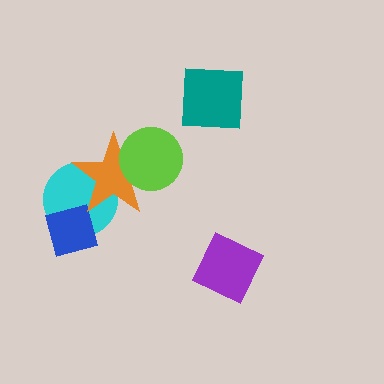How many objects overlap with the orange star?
2 objects overlap with the orange star.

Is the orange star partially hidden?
Yes, it is partially covered by another shape.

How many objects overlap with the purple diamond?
0 objects overlap with the purple diamond.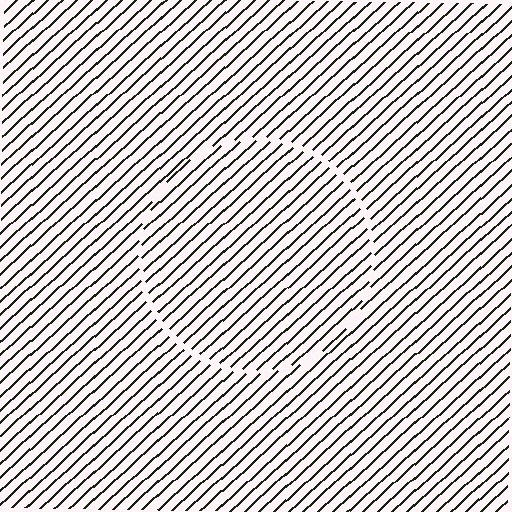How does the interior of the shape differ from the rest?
The interior of the shape contains the same grating, shifted by half a period — the contour is defined by the phase discontinuity where line-ends from the inner and outer gratings abut.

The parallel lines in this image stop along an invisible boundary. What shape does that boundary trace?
An illusory circle. The interior of the shape contains the same grating, shifted by half a period — the contour is defined by the phase discontinuity where line-ends from the inner and outer gratings abut.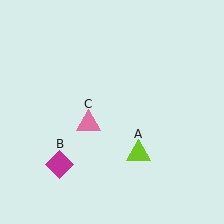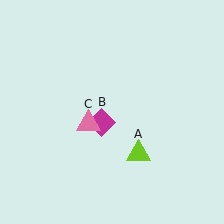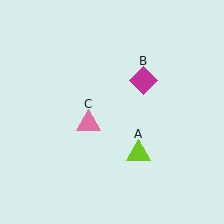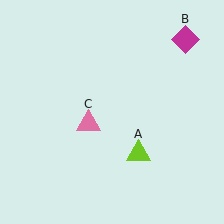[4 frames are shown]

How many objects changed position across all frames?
1 object changed position: magenta diamond (object B).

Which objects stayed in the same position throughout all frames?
Lime triangle (object A) and pink triangle (object C) remained stationary.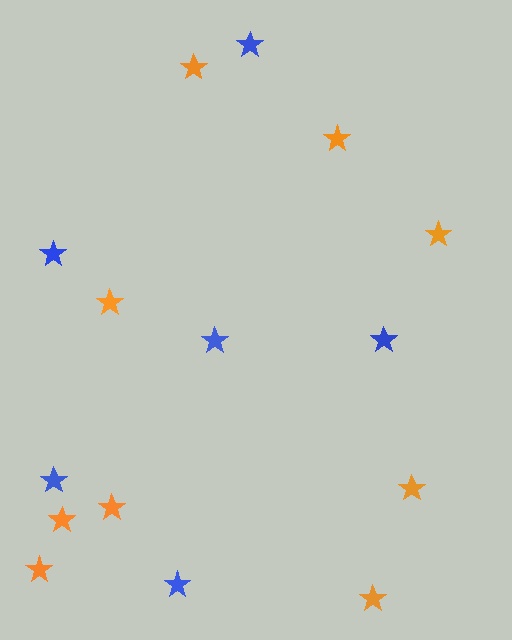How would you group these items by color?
There are 2 groups: one group of orange stars (9) and one group of blue stars (6).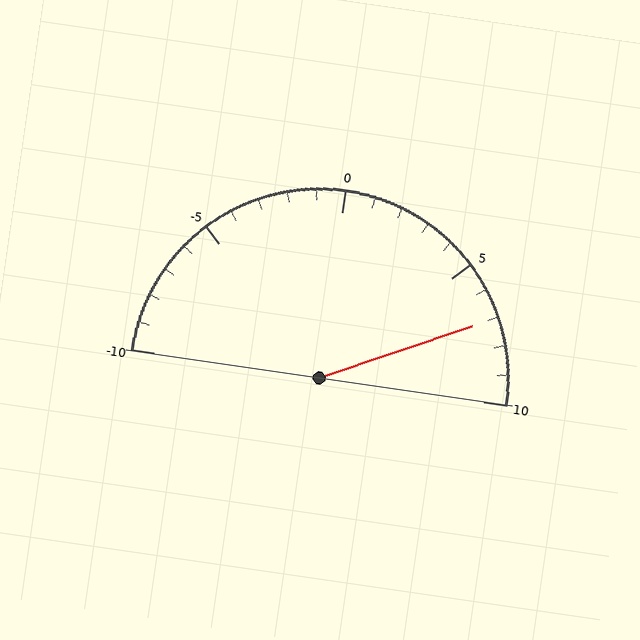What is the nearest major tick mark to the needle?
The nearest major tick mark is 5.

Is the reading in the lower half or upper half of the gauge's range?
The reading is in the upper half of the range (-10 to 10).